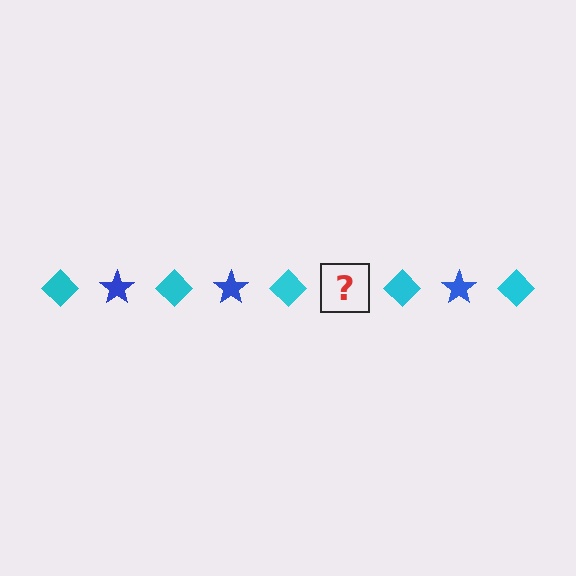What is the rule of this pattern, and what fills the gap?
The rule is that the pattern alternates between cyan diamond and blue star. The gap should be filled with a blue star.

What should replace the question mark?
The question mark should be replaced with a blue star.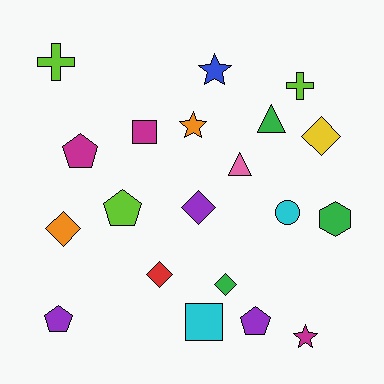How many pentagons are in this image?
There are 4 pentagons.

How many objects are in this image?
There are 20 objects.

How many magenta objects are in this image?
There are 3 magenta objects.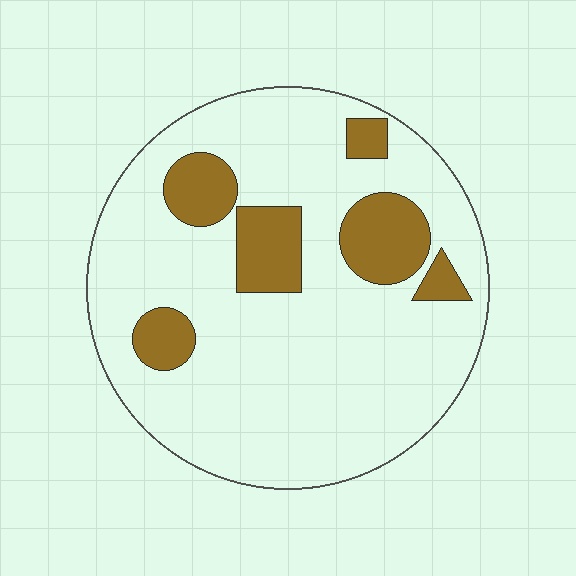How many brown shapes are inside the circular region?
6.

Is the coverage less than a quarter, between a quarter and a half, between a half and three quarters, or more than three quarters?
Less than a quarter.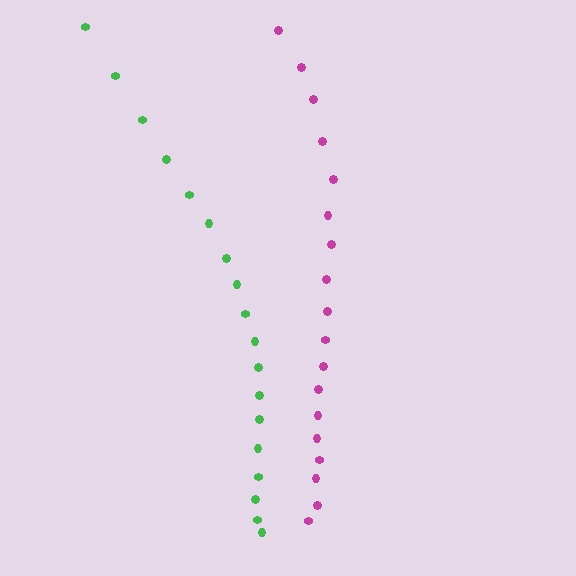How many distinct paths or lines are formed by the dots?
There are 2 distinct paths.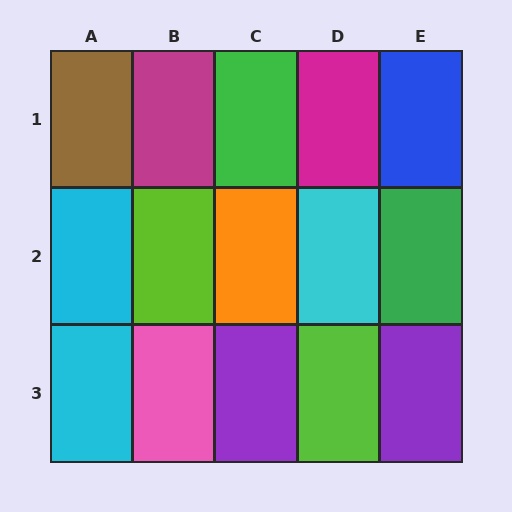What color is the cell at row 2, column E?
Green.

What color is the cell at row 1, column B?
Magenta.